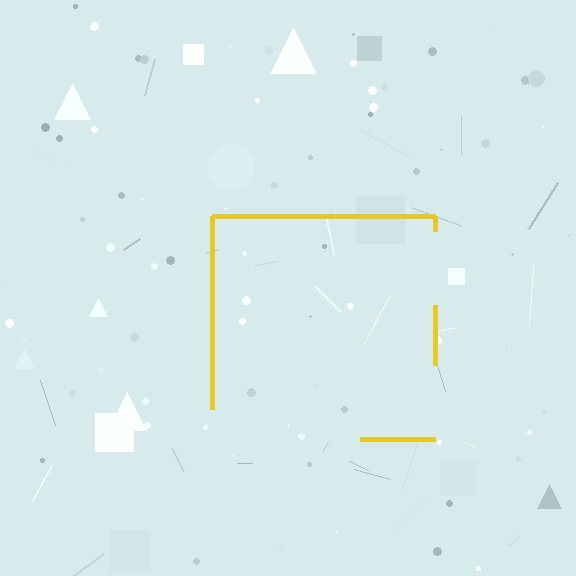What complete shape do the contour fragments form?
The contour fragments form a square.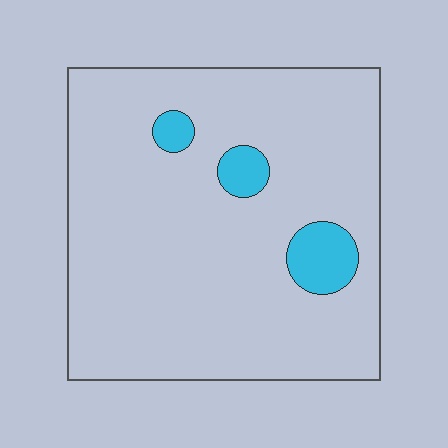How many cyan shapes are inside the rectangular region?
3.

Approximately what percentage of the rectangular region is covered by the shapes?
Approximately 10%.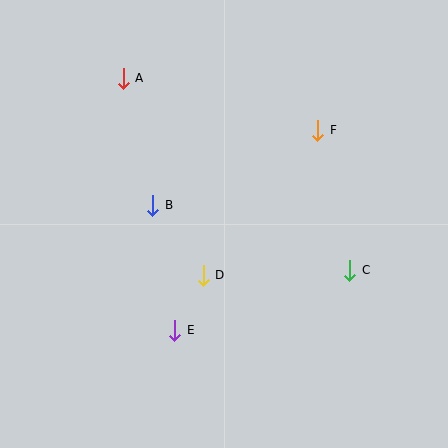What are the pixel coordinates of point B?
Point B is at (153, 205).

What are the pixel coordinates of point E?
Point E is at (175, 330).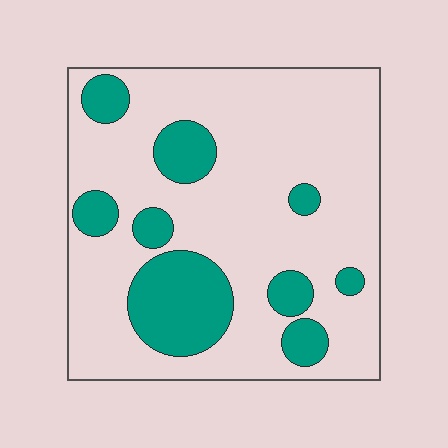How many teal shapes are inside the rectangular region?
9.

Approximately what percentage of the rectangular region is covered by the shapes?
Approximately 25%.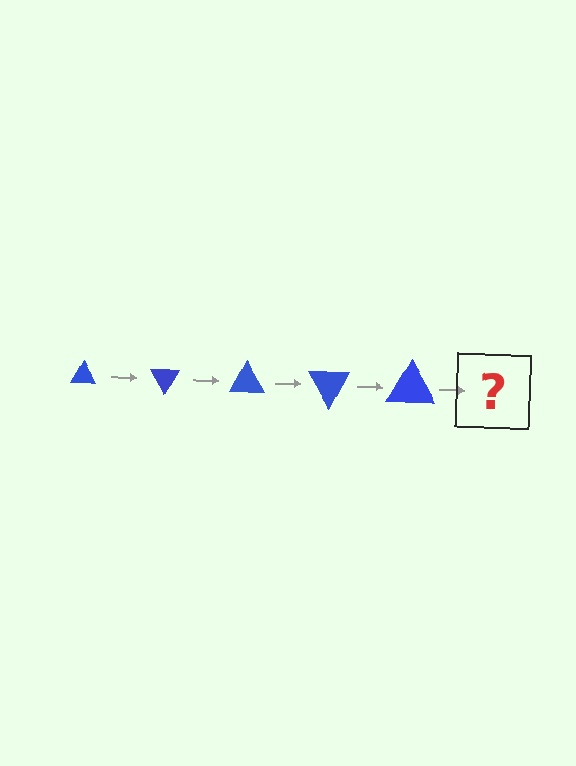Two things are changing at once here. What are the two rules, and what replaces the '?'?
The two rules are that the triangle grows larger each step and it rotates 60 degrees each step. The '?' should be a triangle, larger than the previous one and rotated 300 degrees from the start.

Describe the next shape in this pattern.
It should be a triangle, larger than the previous one and rotated 300 degrees from the start.